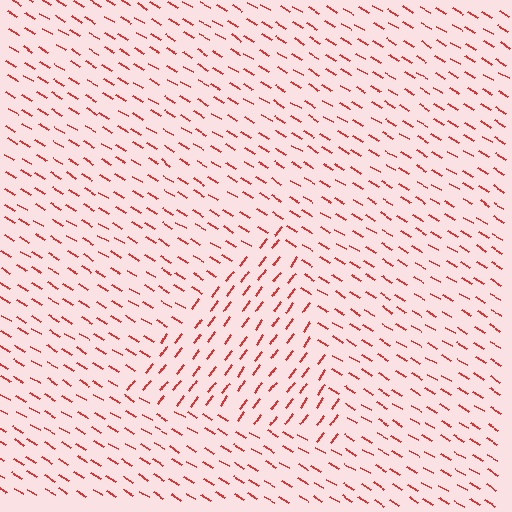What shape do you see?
I see a triangle.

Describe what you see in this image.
The image is filled with small red line segments. A triangle region in the image has lines oriented differently from the surrounding lines, creating a visible texture boundary.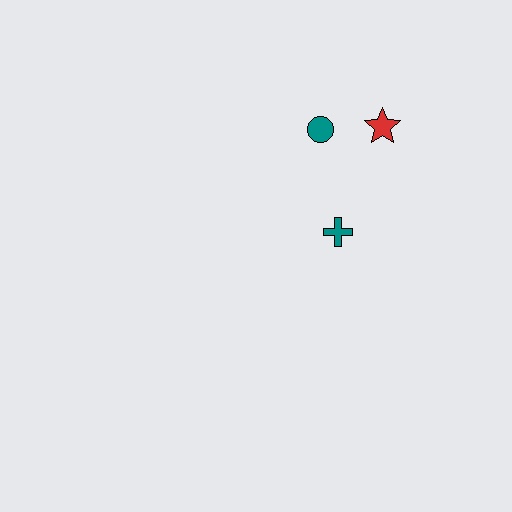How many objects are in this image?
There are 3 objects.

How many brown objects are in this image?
There are no brown objects.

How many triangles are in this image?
There are no triangles.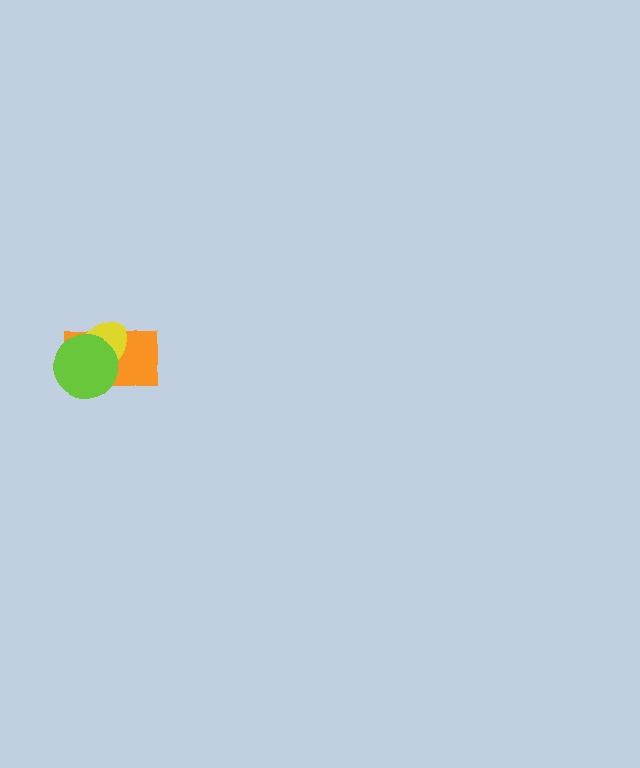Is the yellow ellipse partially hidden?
Yes, it is partially covered by another shape.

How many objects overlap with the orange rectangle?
2 objects overlap with the orange rectangle.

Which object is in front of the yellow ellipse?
The lime circle is in front of the yellow ellipse.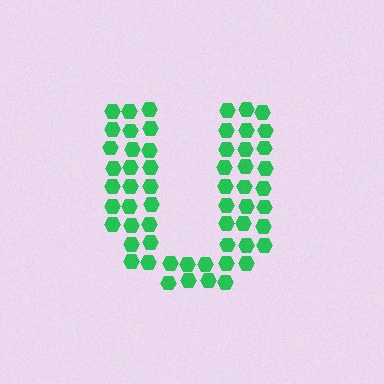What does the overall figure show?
The overall figure shows the letter U.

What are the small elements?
The small elements are hexagons.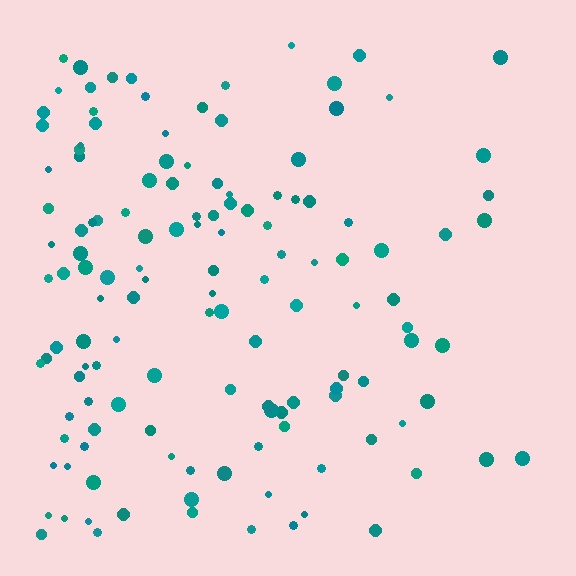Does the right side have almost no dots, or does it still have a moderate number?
Still a moderate number, just noticeably fewer than the left.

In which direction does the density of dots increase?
From right to left, with the left side densest.